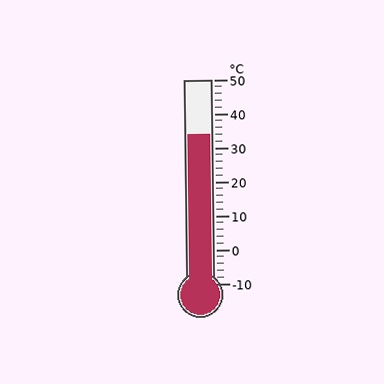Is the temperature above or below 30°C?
The temperature is above 30°C.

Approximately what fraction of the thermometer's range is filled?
The thermometer is filled to approximately 75% of its range.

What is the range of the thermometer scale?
The thermometer scale ranges from -10°C to 50°C.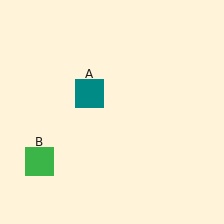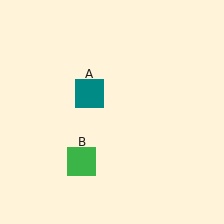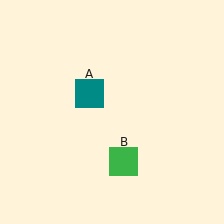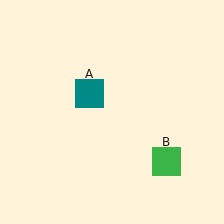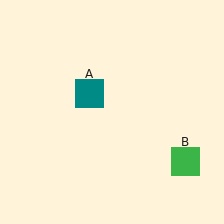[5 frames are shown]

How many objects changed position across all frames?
1 object changed position: green square (object B).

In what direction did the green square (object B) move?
The green square (object B) moved right.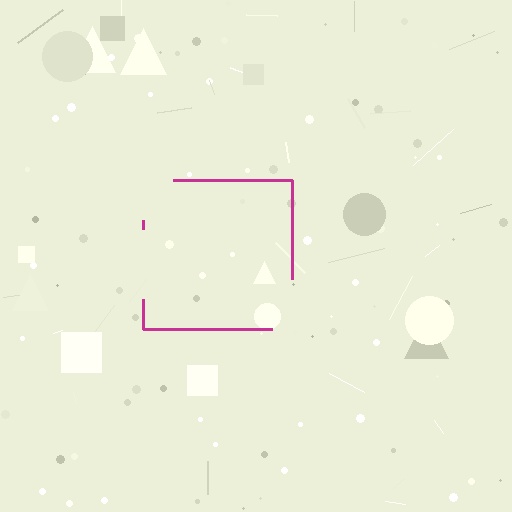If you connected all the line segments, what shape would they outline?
They would outline a square.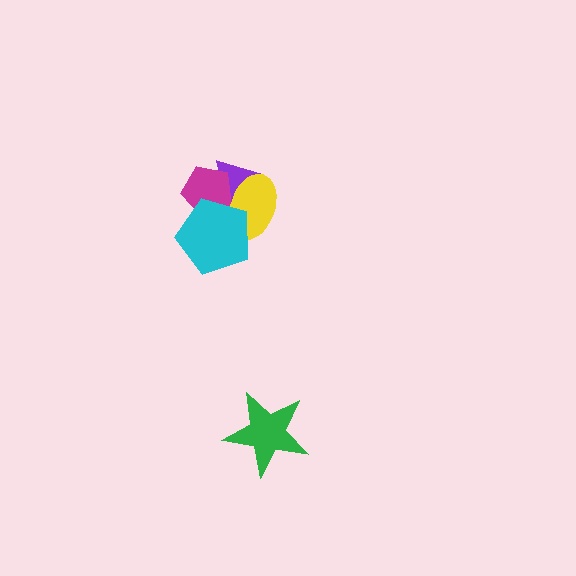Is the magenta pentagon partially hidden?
Yes, it is partially covered by another shape.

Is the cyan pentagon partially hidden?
No, no other shape covers it.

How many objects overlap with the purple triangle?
3 objects overlap with the purple triangle.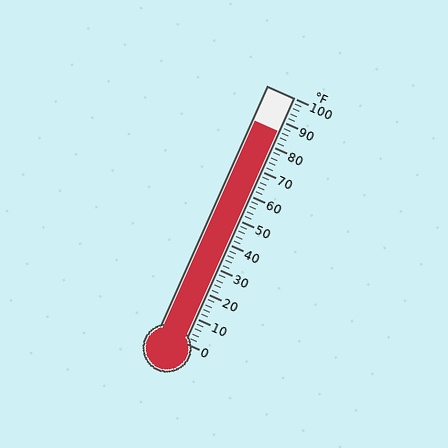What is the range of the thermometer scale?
The thermometer scale ranges from 0°F to 100°F.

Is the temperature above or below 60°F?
The temperature is above 60°F.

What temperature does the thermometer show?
The thermometer shows approximately 86°F.